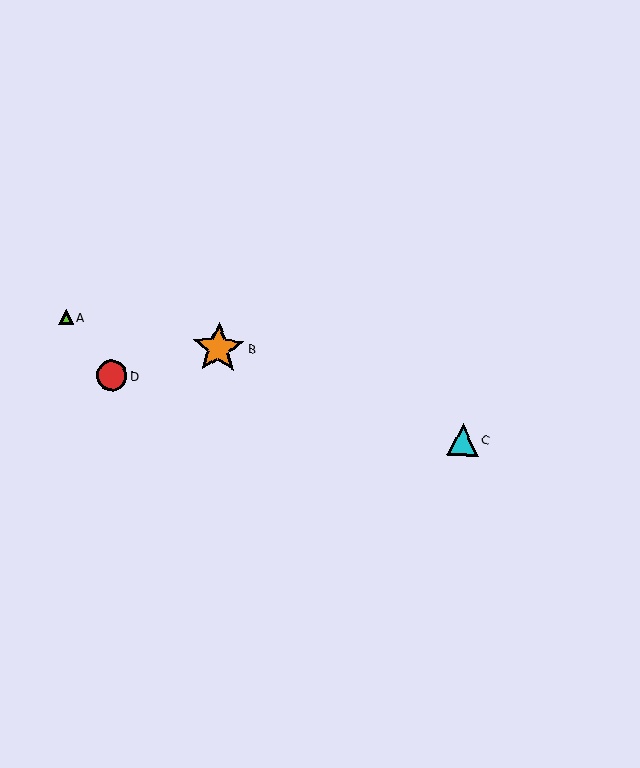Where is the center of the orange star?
The center of the orange star is at (218, 348).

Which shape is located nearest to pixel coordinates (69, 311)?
The lime triangle (labeled A) at (66, 317) is nearest to that location.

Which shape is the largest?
The orange star (labeled B) is the largest.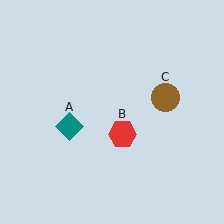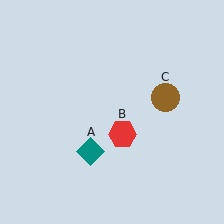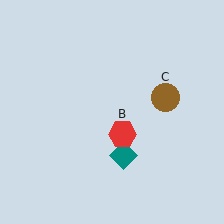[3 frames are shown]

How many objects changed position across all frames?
1 object changed position: teal diamond (object A).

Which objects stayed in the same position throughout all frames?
Red hexagon (object B) and brown circle (object C) remained stationary.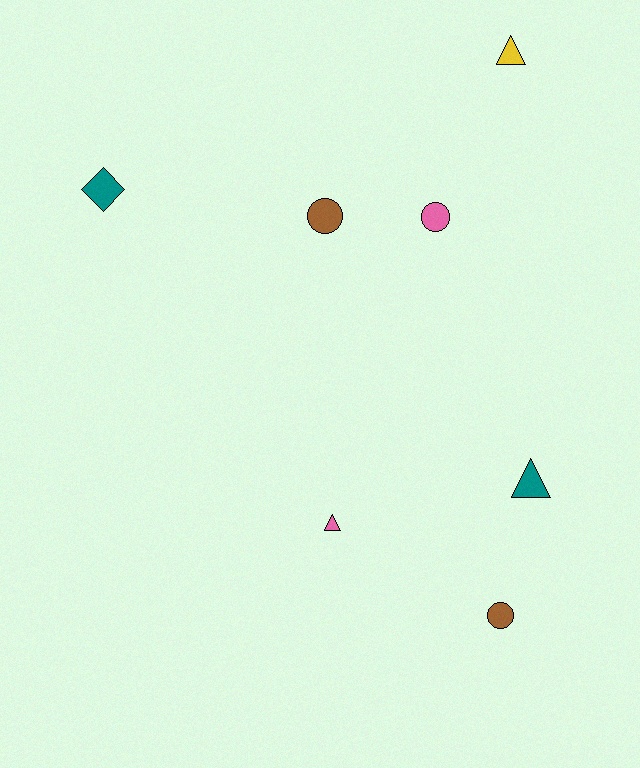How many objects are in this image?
There are 7 objects.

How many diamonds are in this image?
There is 1 diamond.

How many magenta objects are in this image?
There are no magenta objects.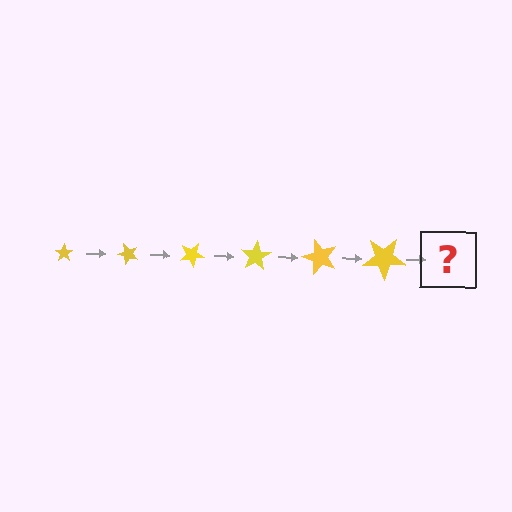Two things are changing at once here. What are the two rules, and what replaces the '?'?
The two rules are that the star grows larger each step and it rotates 50 degrees each step. The '?' should be a star, larger than the previous one and rotated 300 degrees from the start.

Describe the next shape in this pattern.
It should be a star, larger than the previous one and rotated 300 degrees from the start.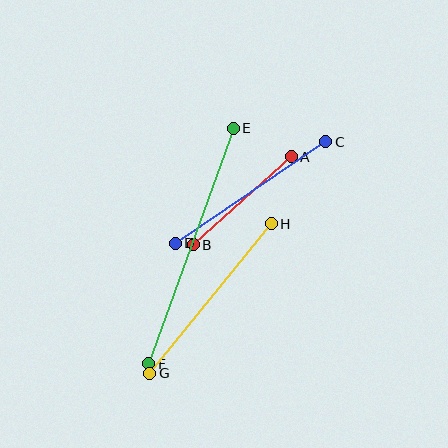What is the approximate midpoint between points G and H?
The midpoint is at approximately (210, 298) pixels.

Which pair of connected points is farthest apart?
Points E and F are farthest apart.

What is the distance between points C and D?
The distance is approximately 182 pixels.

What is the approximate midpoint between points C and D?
The midpoint is at approximately (251, 192) pixels.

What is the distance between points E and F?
The distance is approximately 250 pixels.